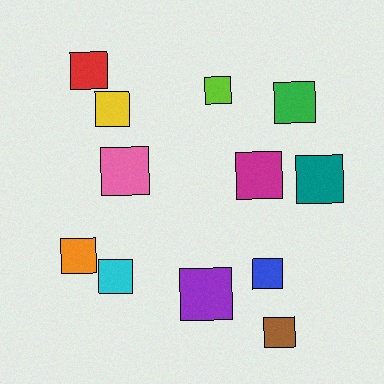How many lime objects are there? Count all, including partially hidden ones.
There is 1 lime object.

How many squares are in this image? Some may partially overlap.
There are 12 squares.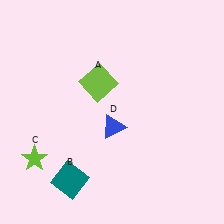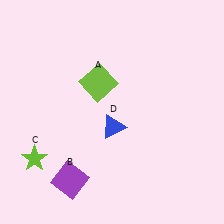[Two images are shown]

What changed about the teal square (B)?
In Image 1, B is teal. In Image 2, it changed to purple.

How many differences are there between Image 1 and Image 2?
There is 1 difference between the two images.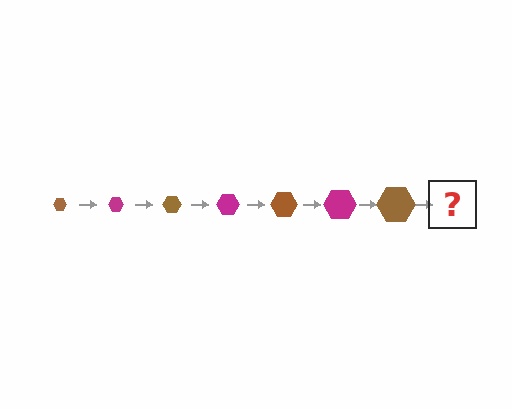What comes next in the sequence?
The next element should be a magenta hexagon, larger than the previous one.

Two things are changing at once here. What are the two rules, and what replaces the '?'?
The two rules are that the hexagon grows larger each step and the color cycles through brown and magenta. The '?' should be a magenta hexagon, larger than the previous one.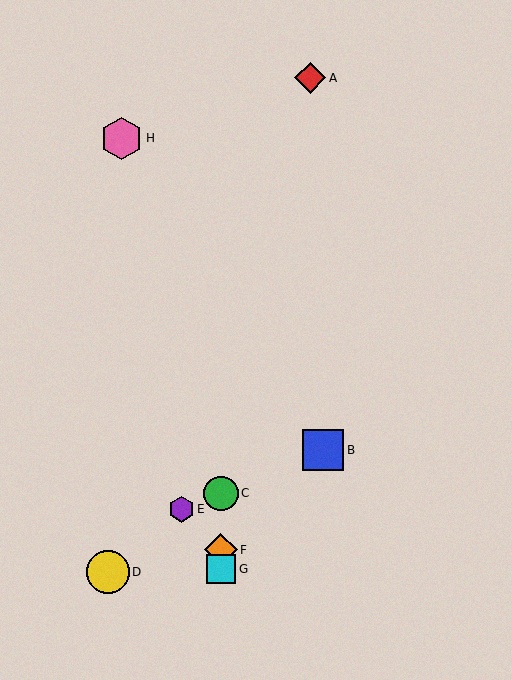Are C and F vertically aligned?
Yes, both are at x≈221.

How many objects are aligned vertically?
3 objects (C, F, G) are aligned vertically.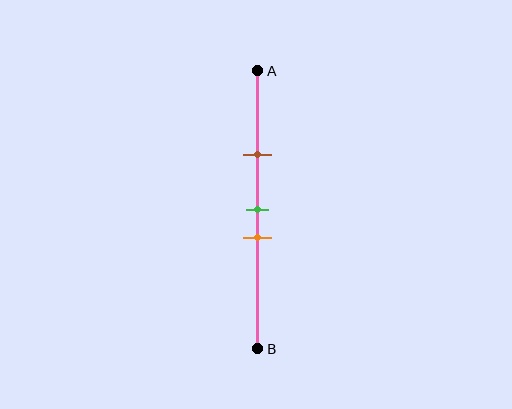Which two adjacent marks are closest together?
The green and orange marks are the closest adjacent pair.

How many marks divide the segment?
There are 3 marks dividing the segment.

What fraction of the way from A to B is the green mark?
The green mark is approximately 50% (0.5) of the way from A to B.